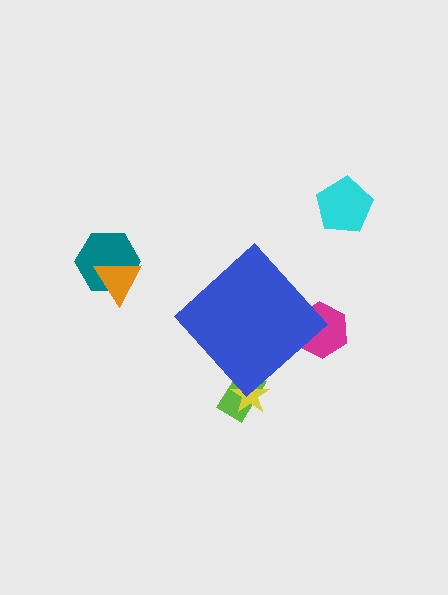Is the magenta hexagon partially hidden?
Yes, the magenta hexagon is partially hidden behind the blue diamond.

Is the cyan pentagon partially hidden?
No, the cyan pentagon is fully visible.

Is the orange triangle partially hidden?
No, the orange triangle is fully visible.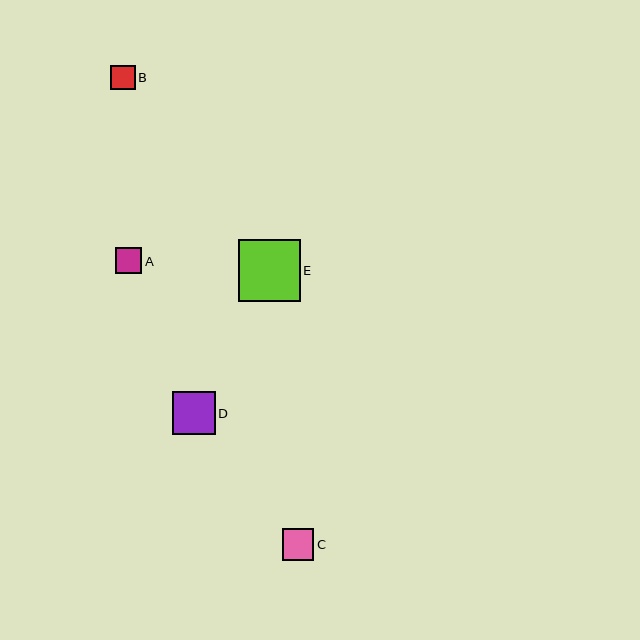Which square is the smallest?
Square B is the smallest with a size of approximately 24 pixels.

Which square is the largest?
Square E is the largest with a size of approximately 62 pixels.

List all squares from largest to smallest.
From largest to smallest: E, D, C, A, B.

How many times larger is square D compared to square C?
Square D is approximately 1.4 times the size of square C.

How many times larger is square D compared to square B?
Square D is approximately 1.8 times the size of square B.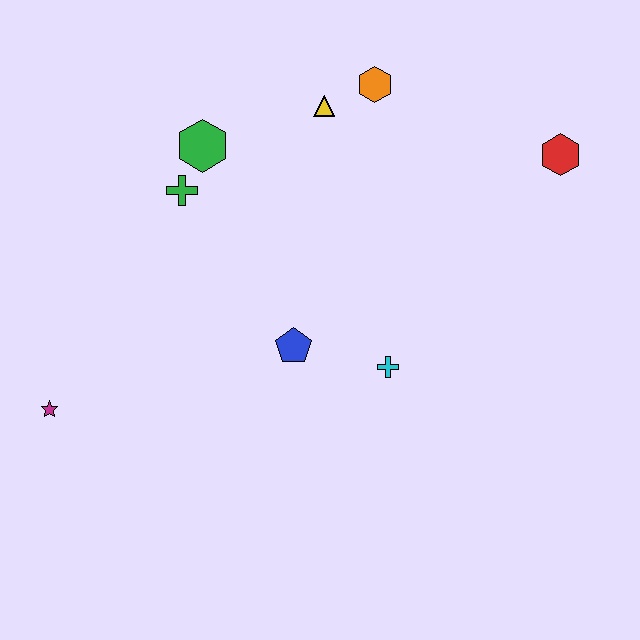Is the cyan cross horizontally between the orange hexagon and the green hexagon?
No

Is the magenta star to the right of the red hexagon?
No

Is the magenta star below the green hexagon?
Yes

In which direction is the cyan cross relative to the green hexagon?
The cyan cross is below the green hexagon.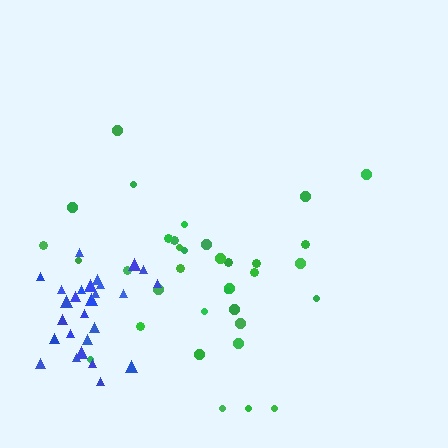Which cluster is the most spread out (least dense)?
Green.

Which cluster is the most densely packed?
Blue.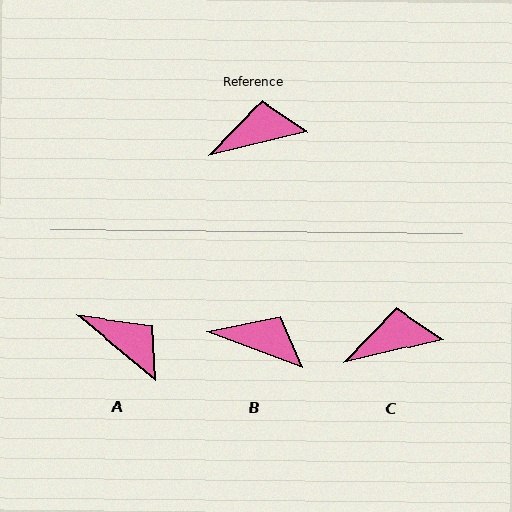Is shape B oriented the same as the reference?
No, it is off by about 34 degrees.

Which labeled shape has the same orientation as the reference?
C.